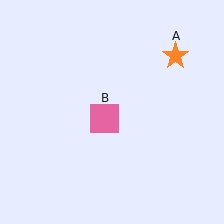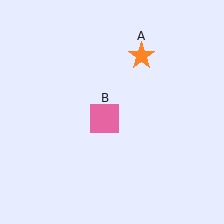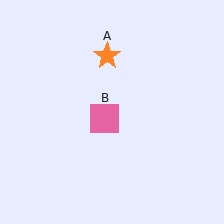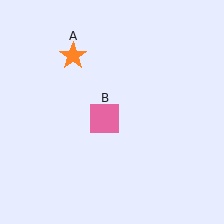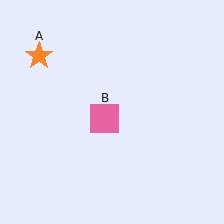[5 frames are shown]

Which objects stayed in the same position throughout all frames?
Pink square (object B) remained stationary.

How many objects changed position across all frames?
1 object changed position: orange star (object A).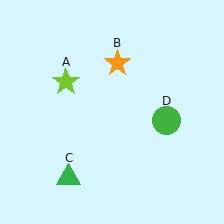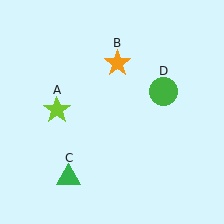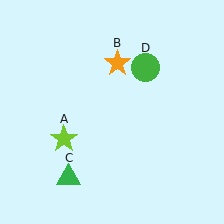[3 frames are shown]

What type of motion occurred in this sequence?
The lime star (object A), green circle (object D) rotated counterclockwise around the center of the scene.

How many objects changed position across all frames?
2 objects changed position: lime star (object A), green circle (object D).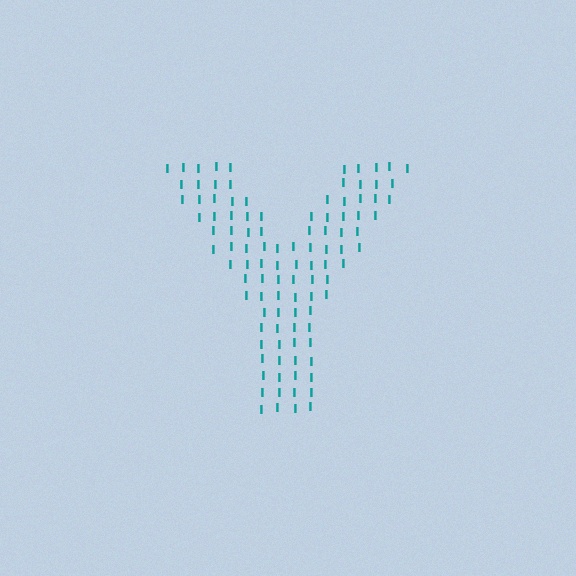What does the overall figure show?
The overall figure shows the letter Y.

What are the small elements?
The small elements are letter I's.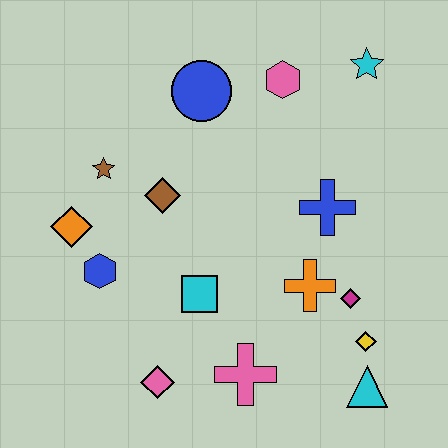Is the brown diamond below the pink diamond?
No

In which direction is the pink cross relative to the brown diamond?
The pink cross is below the brown diamond.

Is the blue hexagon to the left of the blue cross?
Yes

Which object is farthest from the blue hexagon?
The cyan star is farthest from the blue hexagon.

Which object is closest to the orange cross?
The magenta diamond is closest to the orange cross.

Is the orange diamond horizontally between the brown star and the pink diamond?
No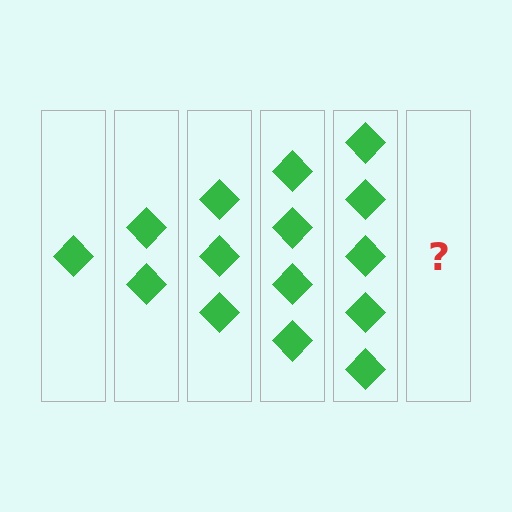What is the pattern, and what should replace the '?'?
The pattern is that each step adds one more diamond. The '?' should be 6 diamonds.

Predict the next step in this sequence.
The next step is 6 diamonds.